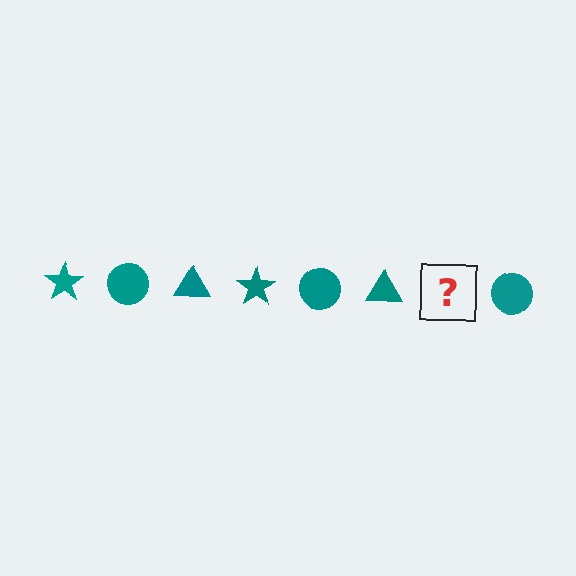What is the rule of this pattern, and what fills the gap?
The rule is that the pattern cycles through star, circle, triangle shapes in teal. The gap should be filled with a teal star.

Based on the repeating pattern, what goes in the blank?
The blank should be a teal star.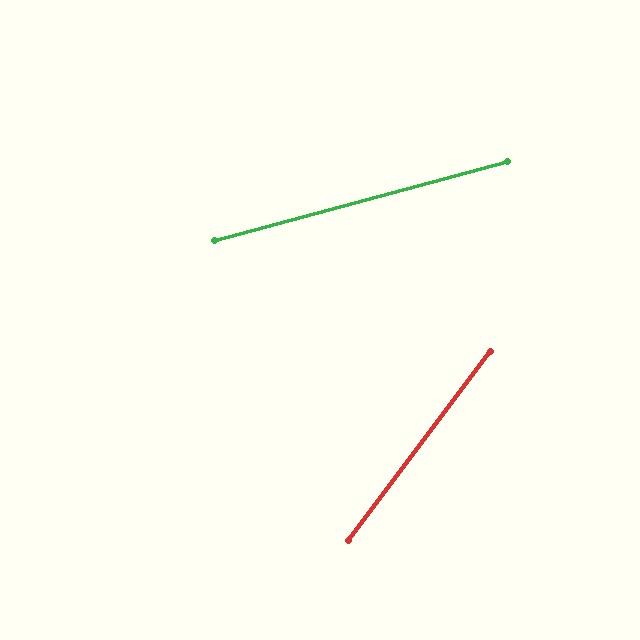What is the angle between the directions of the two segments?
Approximately 38 degrees.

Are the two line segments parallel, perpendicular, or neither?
Neither parallel nor perpendicular — they differ by about 38°.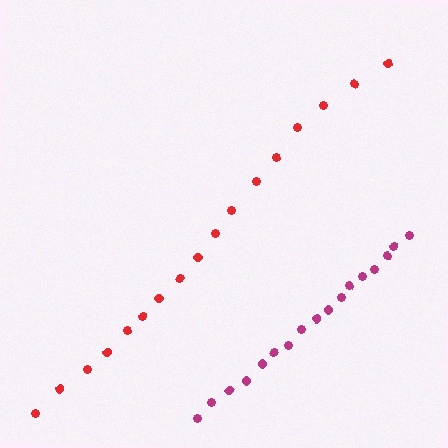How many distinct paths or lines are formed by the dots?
There are 2 distinct paths.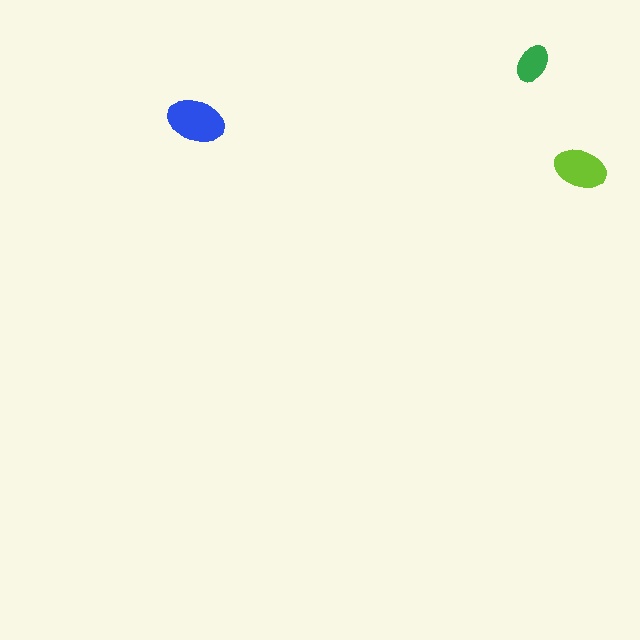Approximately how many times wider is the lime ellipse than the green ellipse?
About 1.5 times wider.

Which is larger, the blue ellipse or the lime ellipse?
The blue one.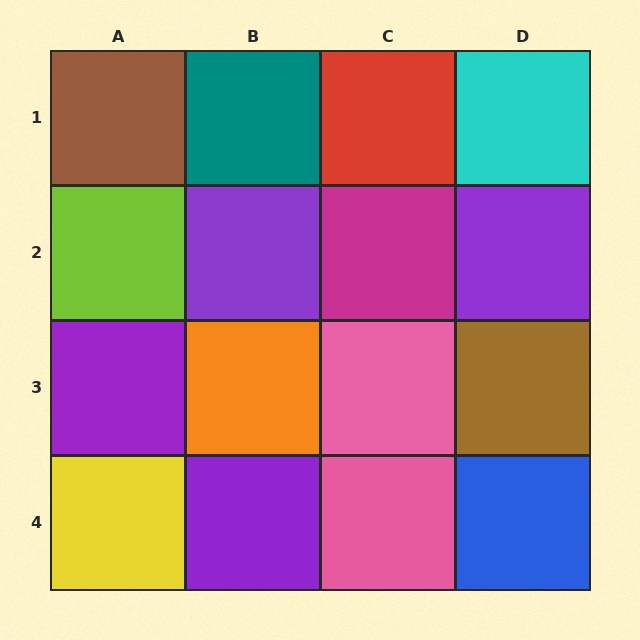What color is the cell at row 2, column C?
Magenta.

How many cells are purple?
4 cells are purple.